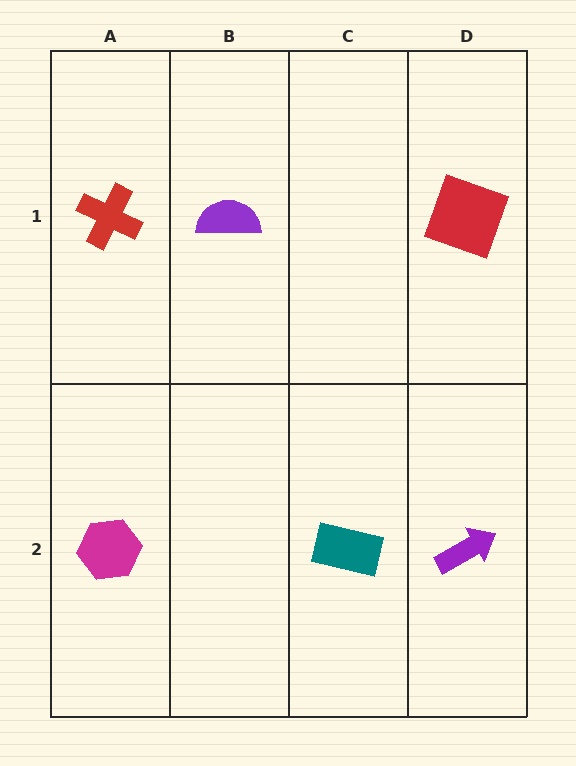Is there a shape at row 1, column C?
No, that cell is empty.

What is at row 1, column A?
A red cross.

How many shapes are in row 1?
3 shapes.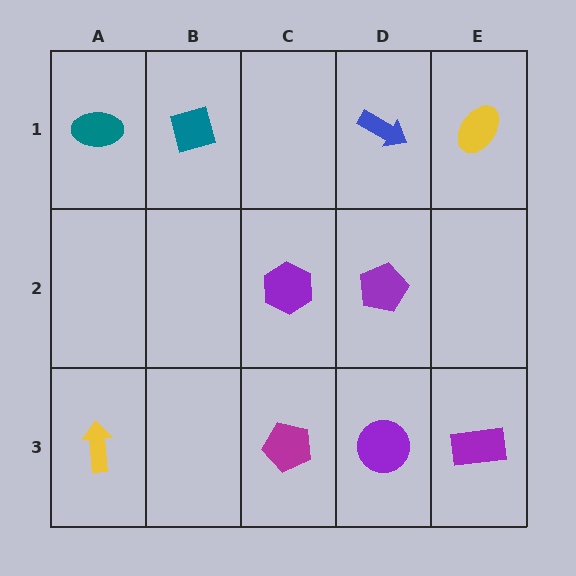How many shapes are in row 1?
4 shapes.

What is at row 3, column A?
A yellow arrow.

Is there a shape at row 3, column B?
No, that cell is empty.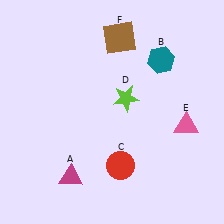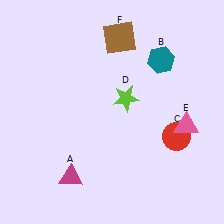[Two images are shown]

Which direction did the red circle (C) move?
The red circle (C) moved right.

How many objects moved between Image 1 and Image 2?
1 object moved between the two images.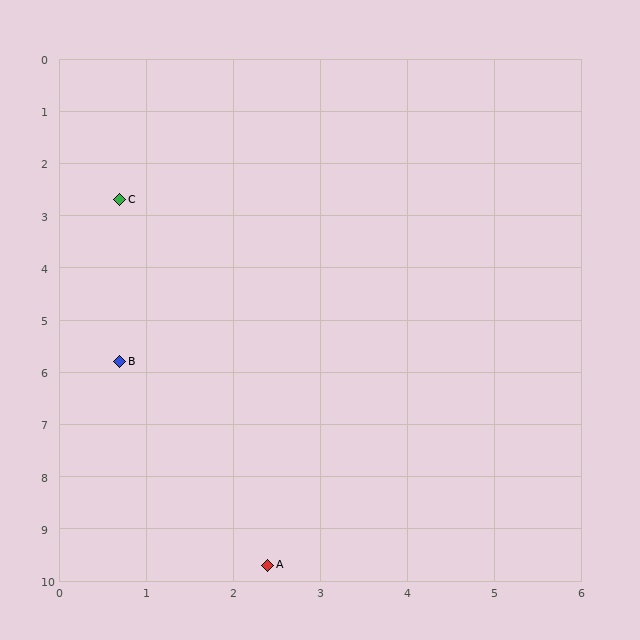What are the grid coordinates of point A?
Point A is at approximately (2.4, 9.7).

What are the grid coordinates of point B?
Point B is at approximately (0.7, 5.8).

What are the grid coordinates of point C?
Point C is at approximately (0.7, 2.7).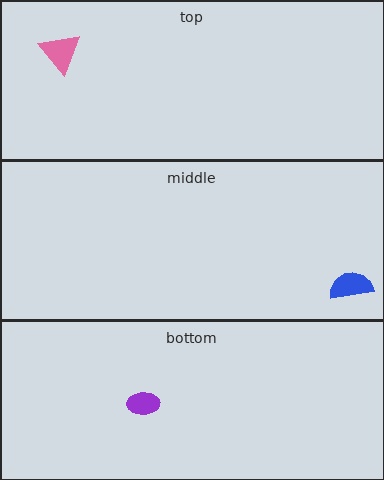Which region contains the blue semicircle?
The middle region.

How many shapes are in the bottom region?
1.